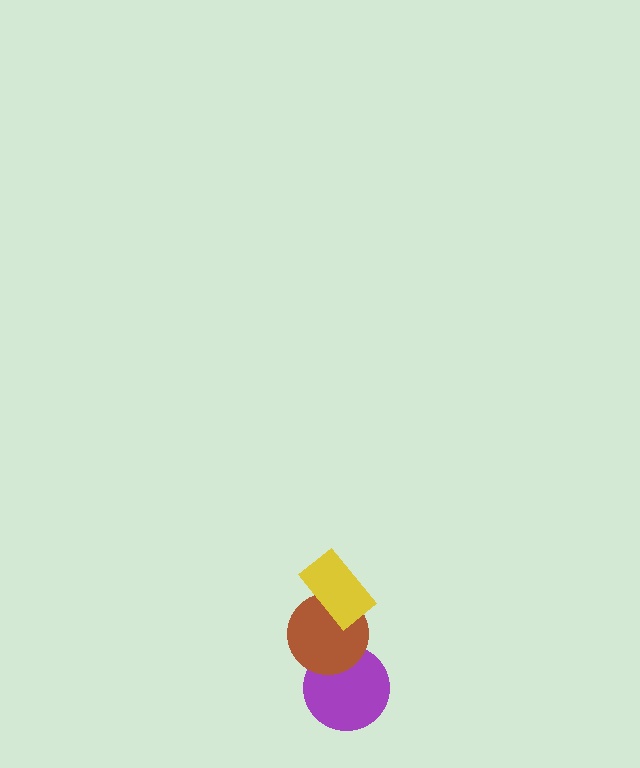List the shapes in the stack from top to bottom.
From top to bottom: the yellow rectangle, the brown circle, the purple circle.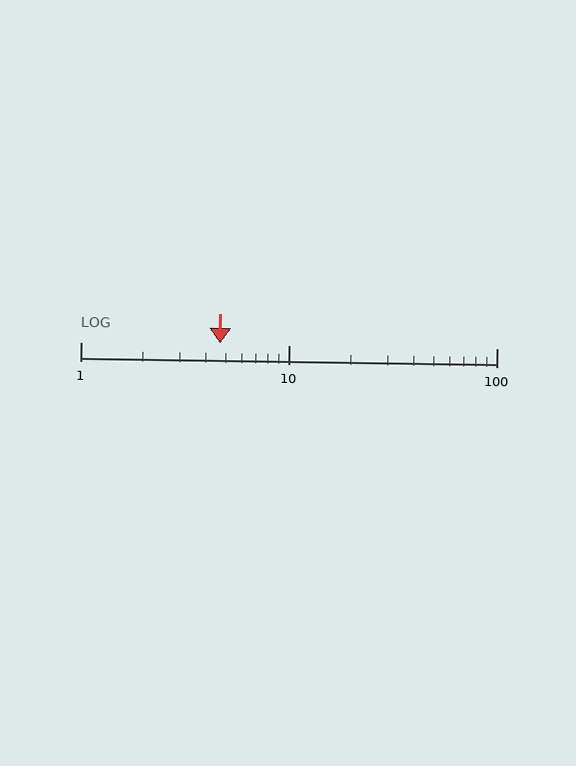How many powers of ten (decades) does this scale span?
The scale spans 2 decades, from 1 to 100.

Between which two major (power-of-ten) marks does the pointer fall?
The pointer is between 1 and 10.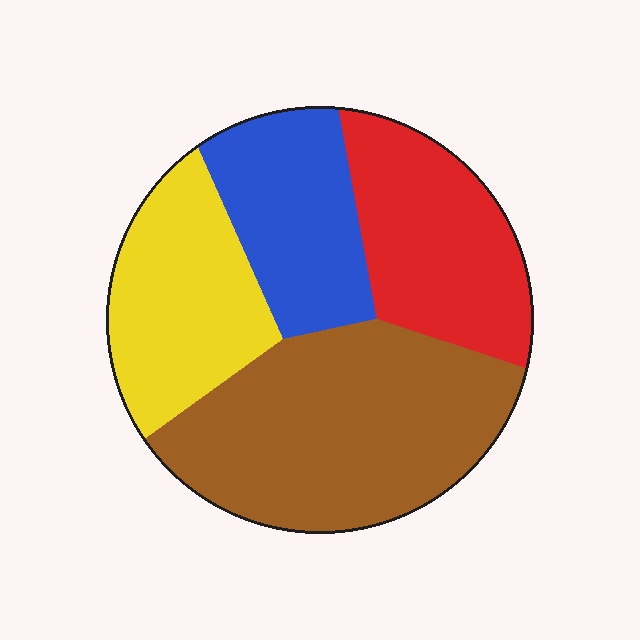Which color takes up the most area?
Brown, at roughly 40%.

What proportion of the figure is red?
Red takes up about one fifth (1/5) of the figure.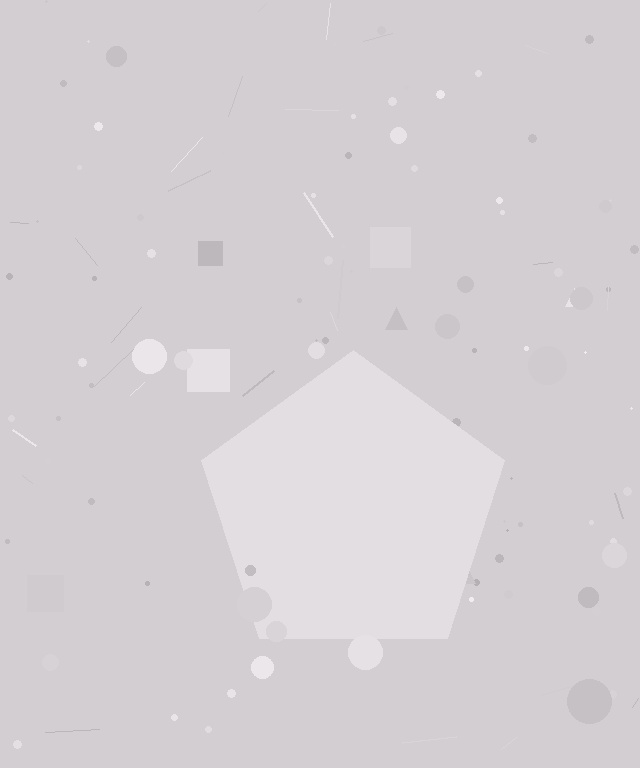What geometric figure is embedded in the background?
A pentagon is embedded in the background.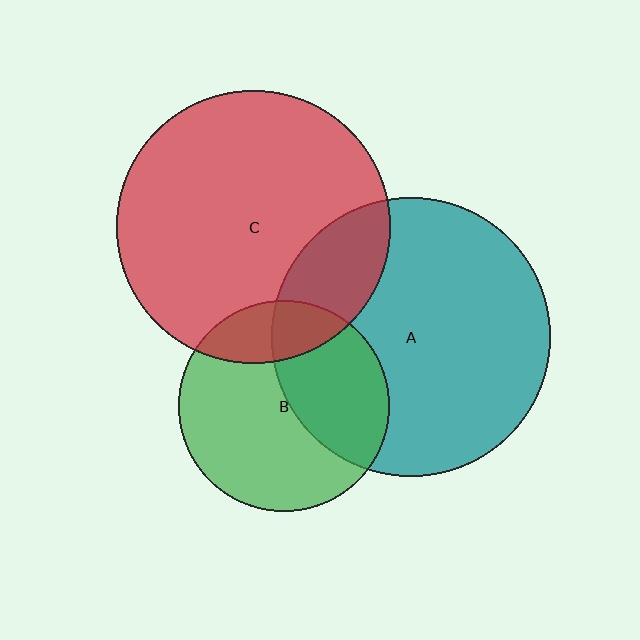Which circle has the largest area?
Circle A (teal).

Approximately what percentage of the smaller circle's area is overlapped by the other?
Approximately 40%.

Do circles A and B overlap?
Yes.